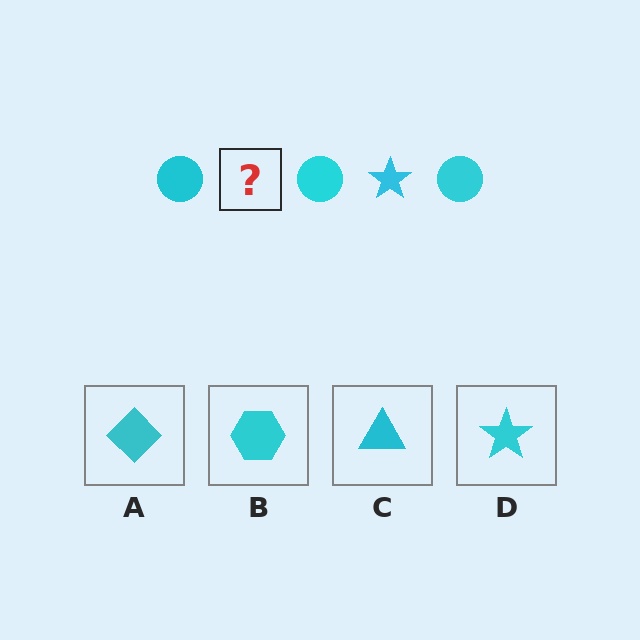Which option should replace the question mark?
Option D.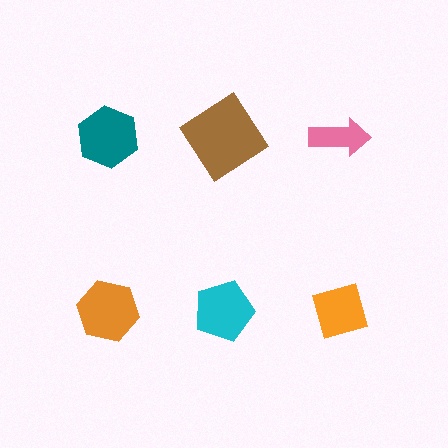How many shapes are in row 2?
3 shapes.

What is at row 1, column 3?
A pink arrow.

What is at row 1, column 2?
A brown diamond.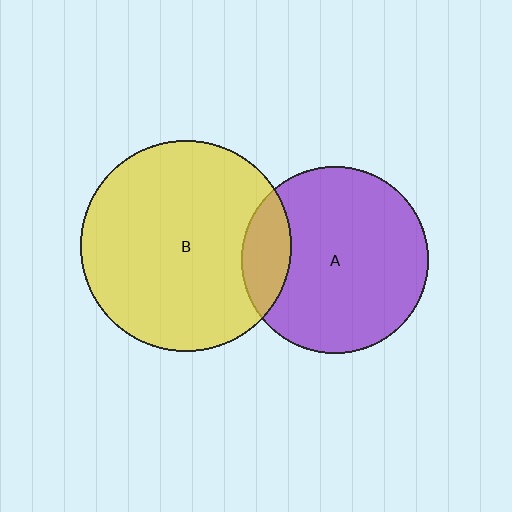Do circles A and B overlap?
Yes.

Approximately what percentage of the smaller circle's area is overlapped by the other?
Approximately 15%.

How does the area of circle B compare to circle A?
Approximately 1.3 times.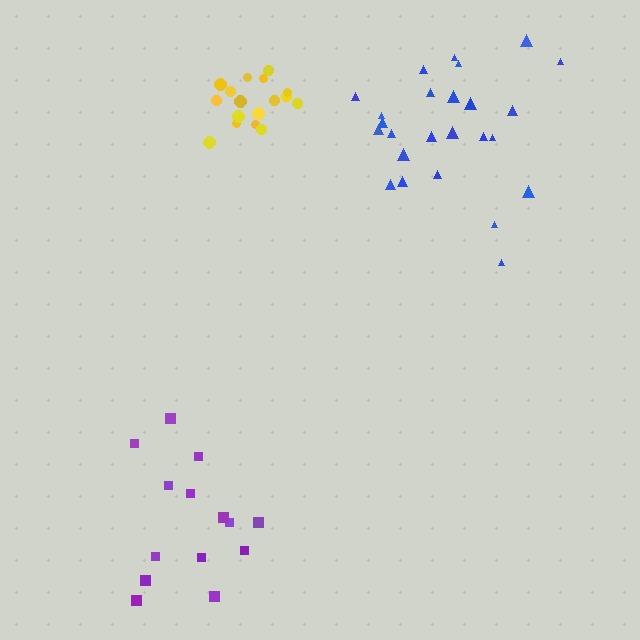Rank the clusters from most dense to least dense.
yellow, blue, purple.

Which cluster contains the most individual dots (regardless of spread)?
Blue (25).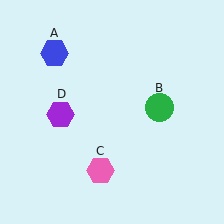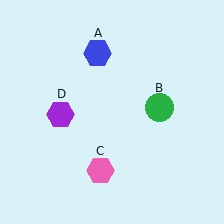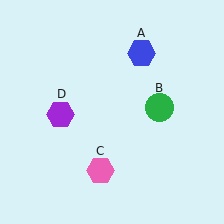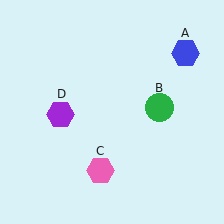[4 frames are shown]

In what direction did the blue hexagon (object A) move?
The blue hexagon (object A) moved right.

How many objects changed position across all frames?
1 object changed position: blue hexagon (object A).